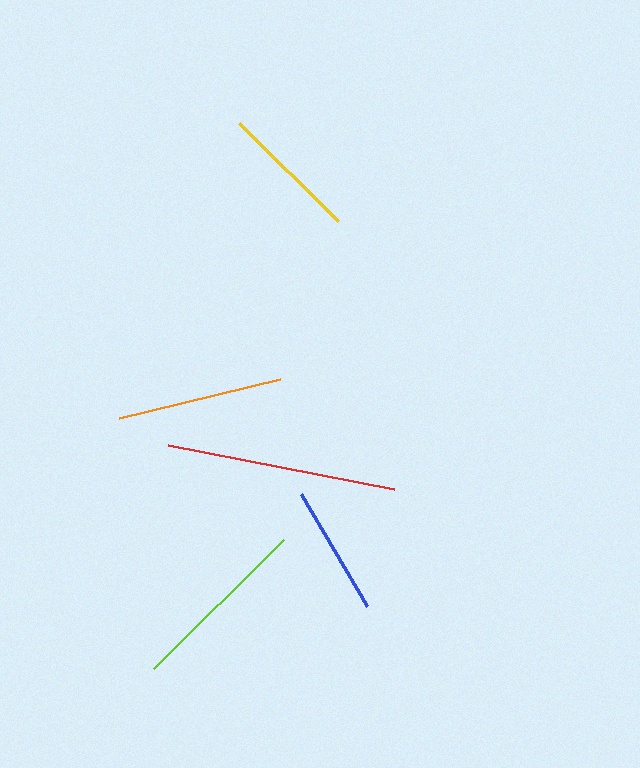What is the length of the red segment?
The red segment is approximately 230 pixels long.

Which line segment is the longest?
The red line is the longest at approximately 230 pixels.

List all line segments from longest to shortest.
From longest to shortest: red, lime, orange, yellow, blue.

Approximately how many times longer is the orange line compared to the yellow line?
The orange line is approximately 1.2 times the length of the yellow line.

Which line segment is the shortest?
The blue line is the shortest at approximately 130 pixels.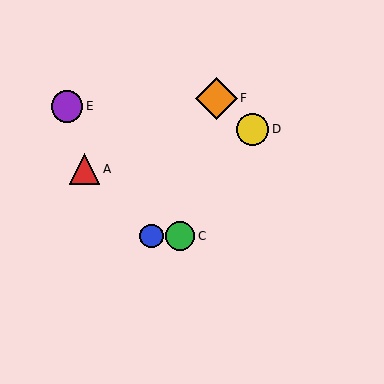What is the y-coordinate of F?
Object F is at y≈98.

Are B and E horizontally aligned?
No, B is at y≈236 and E is at y≈106.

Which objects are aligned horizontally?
Objects B, C are aligned horizontally.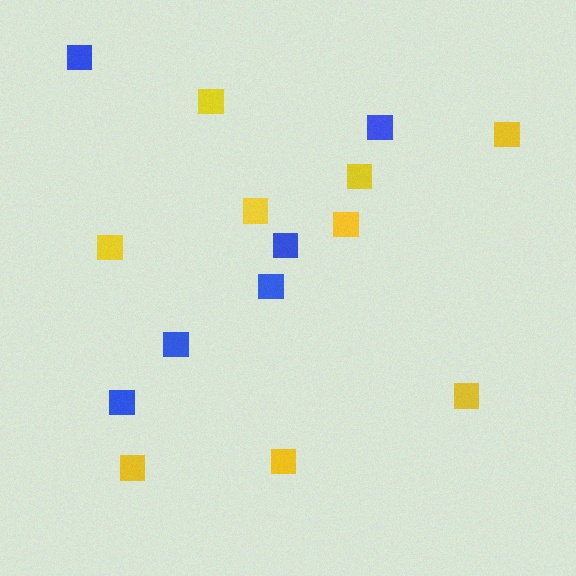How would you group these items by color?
There are 2 groups: one group of yellow squares (9) and one group of blue squares (6).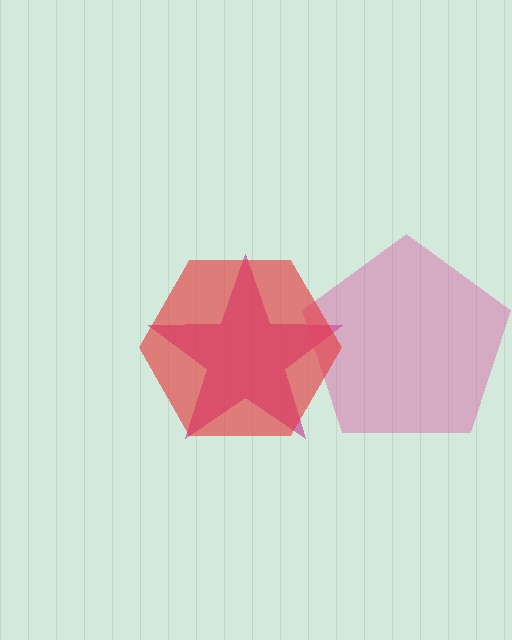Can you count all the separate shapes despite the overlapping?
Yes, there are 3 separate shapes.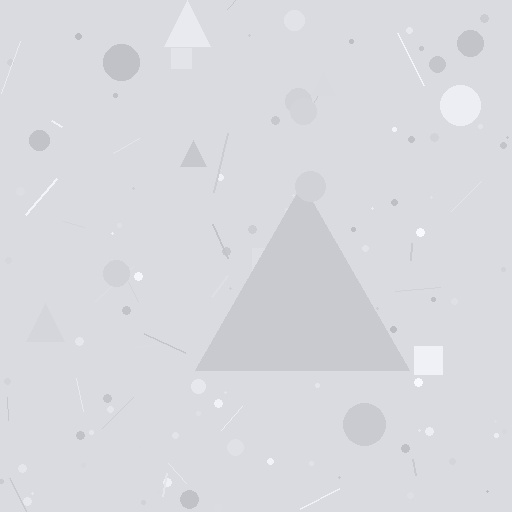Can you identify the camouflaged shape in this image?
The camouflaged shape is a triangle.